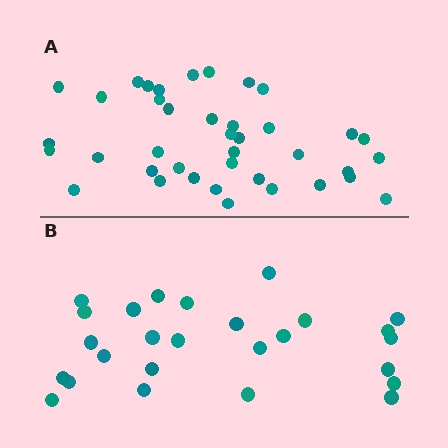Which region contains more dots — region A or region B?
Region A (the top region) has more dots.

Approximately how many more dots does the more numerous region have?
Region A has approximately 15 more dots than region B.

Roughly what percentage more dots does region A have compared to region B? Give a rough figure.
About 50% more.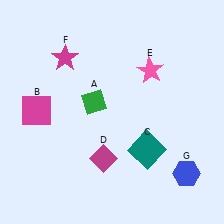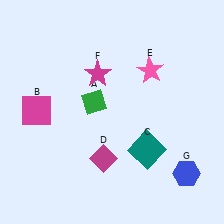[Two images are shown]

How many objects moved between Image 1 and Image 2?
1 object moved between the two images.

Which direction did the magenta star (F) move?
The magenta star (F) moved right.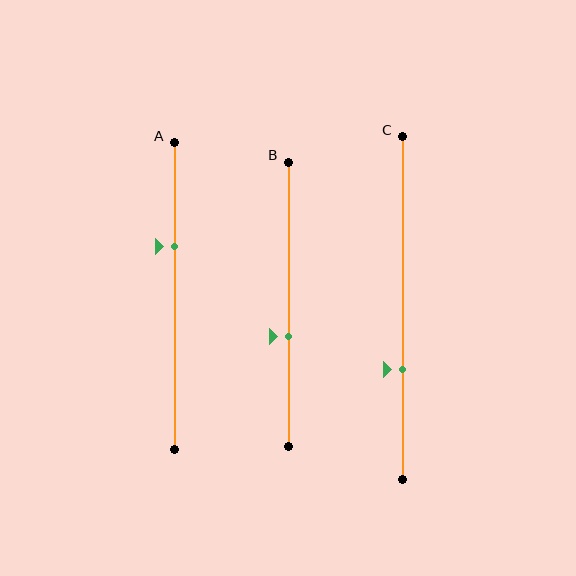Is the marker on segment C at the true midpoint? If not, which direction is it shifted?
No, the marker on segment C is shifted downward by about 18% of the segment length.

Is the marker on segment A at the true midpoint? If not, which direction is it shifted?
No, the marker on segment A is shifted upward by about 16% of the segment length.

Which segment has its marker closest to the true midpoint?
Segment B has its marker closest to the true midpoint.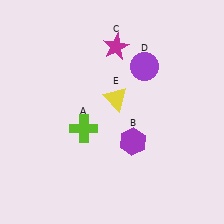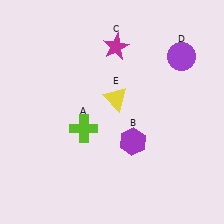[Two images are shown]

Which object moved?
The purple circle (D) moved right.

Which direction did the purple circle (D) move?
The purple circle (D) moved right.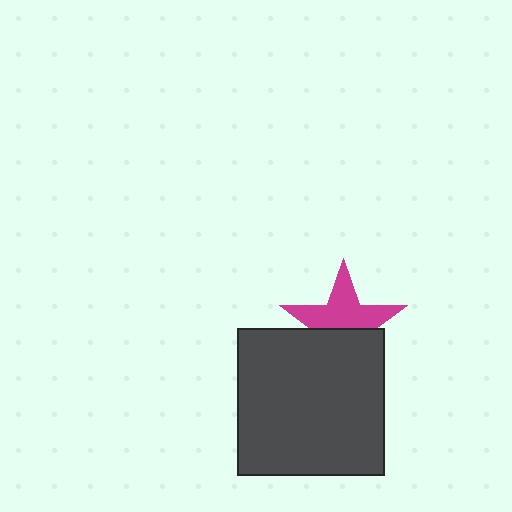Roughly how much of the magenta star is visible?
About half of it is visible (roughly 56%).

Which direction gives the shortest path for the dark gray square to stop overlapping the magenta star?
Moving down gives the shortest separation.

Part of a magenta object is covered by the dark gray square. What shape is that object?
It is a star.